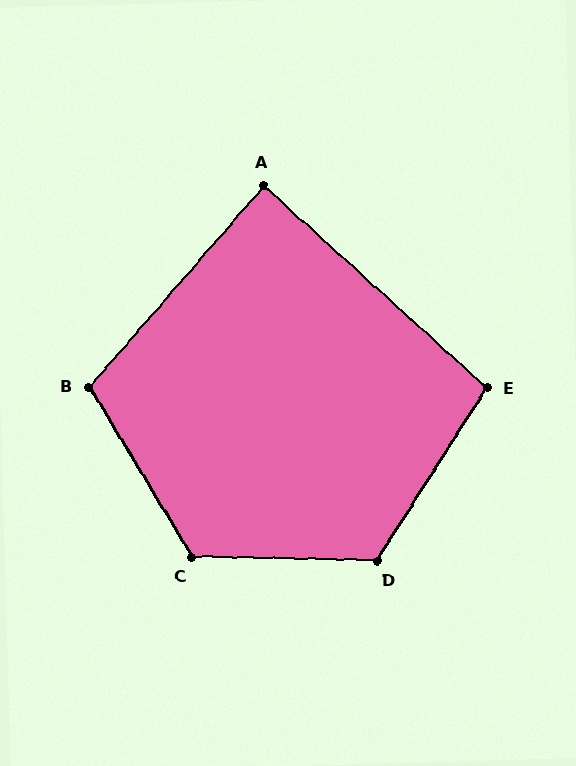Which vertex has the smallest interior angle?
A, at approximately 89 degrees.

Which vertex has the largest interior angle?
C, at approximately 122 degrees.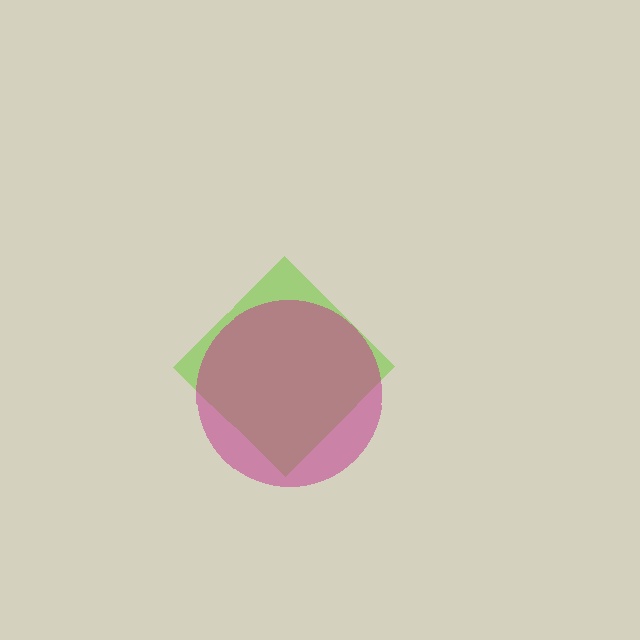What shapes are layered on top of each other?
The layered shapes are: a lime diamond, a magenta circle.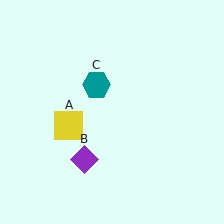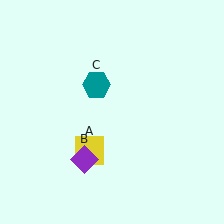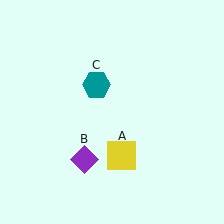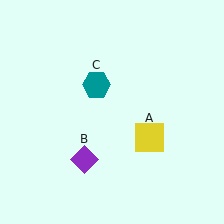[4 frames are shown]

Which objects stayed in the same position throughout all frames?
Purple diamond (object B) and teal hexagon (object C) remained stationary.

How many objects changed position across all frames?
1 object changed position: yellow square (object A).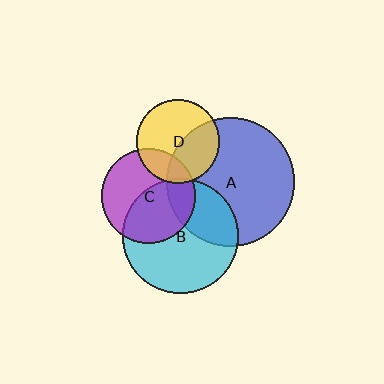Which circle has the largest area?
Circle A (blue).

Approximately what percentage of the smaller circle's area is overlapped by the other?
Approximately 5%.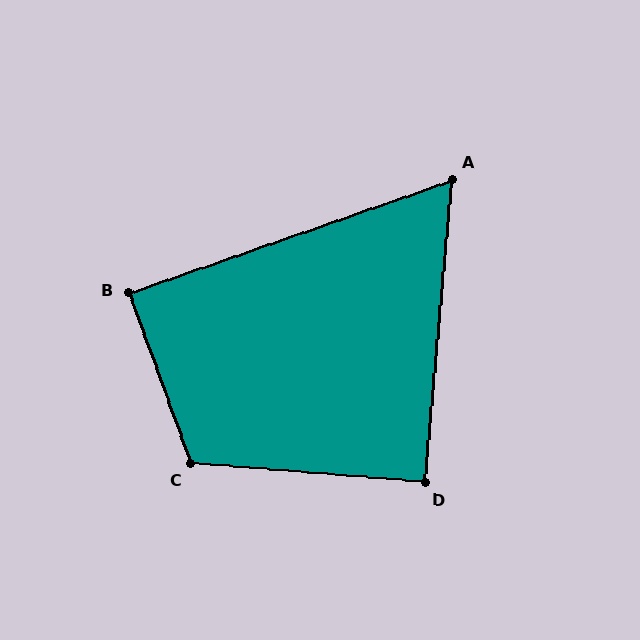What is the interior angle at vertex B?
Approximately 89 degrees (approximately right).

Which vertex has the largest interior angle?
C, at approximately 115 degrees.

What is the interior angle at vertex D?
Approximately 91 degrees (approximately right).